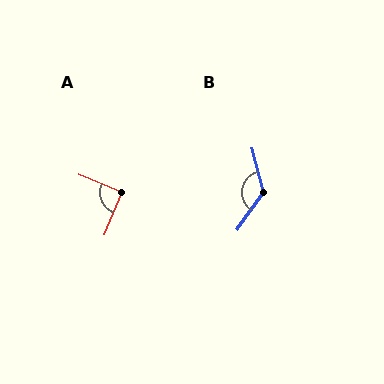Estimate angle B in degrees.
Approximately 130 degrees.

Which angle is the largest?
B, at approximately 130 degrees.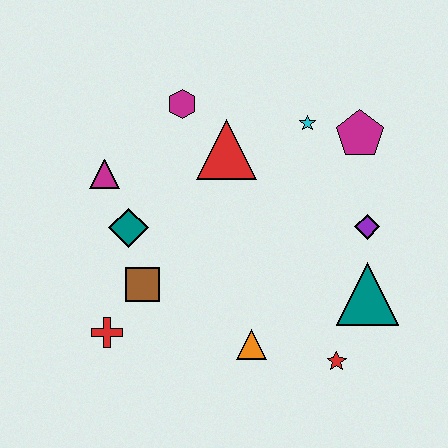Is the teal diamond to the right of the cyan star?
No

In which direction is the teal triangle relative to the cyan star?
The teal triangle is below the cyan star.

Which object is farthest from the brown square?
The magenta pentagon is farthest from the brown square.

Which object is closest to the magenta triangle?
The teal diamond is closest to the magenta triangle.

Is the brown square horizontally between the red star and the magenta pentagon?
No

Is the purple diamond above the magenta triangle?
No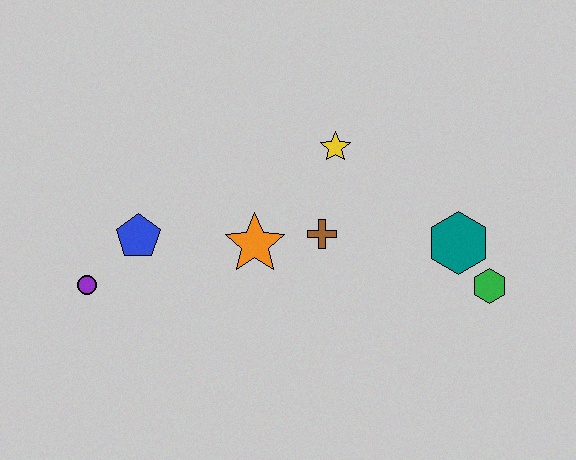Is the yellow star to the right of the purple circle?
Yes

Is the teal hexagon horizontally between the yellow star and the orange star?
No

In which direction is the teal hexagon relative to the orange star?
The teal hexagon is to the right of the orange star.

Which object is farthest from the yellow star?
The purple circle is farthest from the yellow star.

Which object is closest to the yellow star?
The brown cross is closest to the yellow star.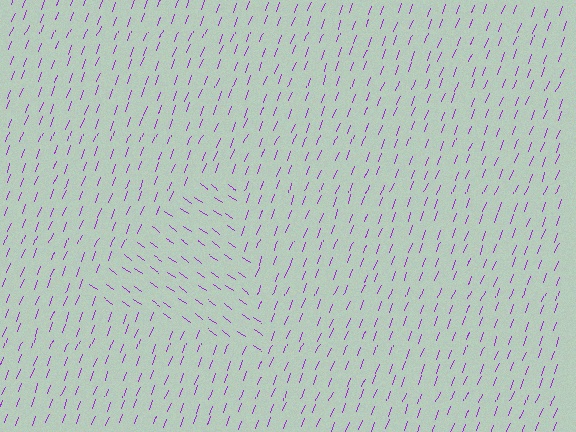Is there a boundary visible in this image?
Yes, there is a texture boundary formed by a change in line orientation.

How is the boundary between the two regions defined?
The boundary is defined purely by a change in line orientation (approximately 76 degrees difference). All lines are the same color and thickness.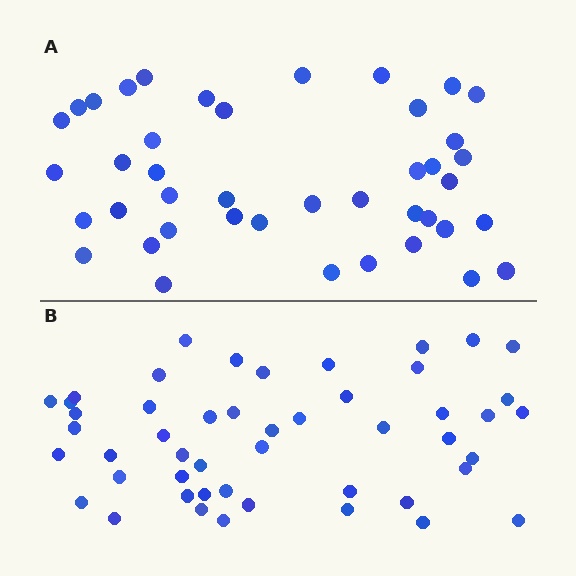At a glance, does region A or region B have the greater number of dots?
Region B (the bottom region) has more dots.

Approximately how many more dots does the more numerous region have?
Region B has roughly 8 or so more dots than region A.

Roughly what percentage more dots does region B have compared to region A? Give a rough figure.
About 15% more.